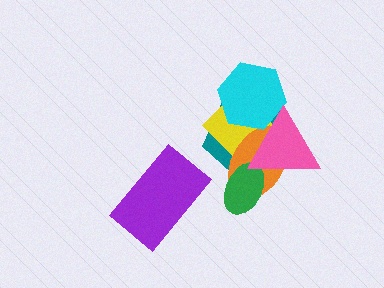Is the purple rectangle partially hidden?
No, no other shape covers it.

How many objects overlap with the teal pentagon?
5 objects overlap with the teal pentagon.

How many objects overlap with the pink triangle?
5 objects overlap with the pink triangle.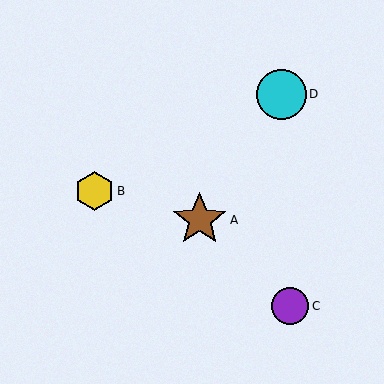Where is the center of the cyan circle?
The center of the cyan circle is at (282, 94).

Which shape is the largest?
The brown star (labeled A) is the largest.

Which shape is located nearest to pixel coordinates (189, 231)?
The brown star (labeled A) at (200, 220) is nearest to that location.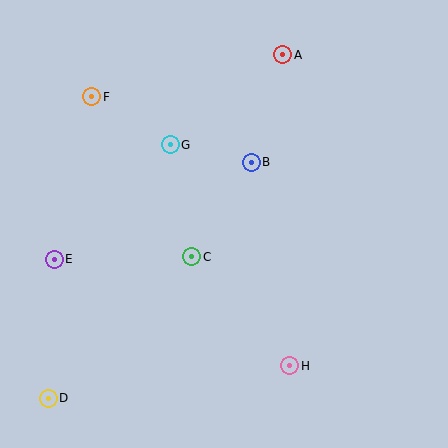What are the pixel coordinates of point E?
Point E is at (54, 259).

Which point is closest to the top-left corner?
Point F is closest to the top-left corner.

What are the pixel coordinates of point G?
Point G is at (170, 145).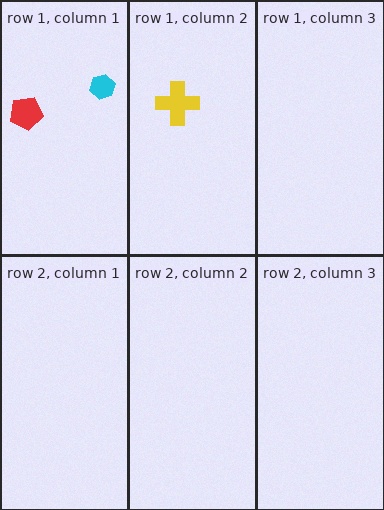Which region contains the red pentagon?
The row 1, column 1 region.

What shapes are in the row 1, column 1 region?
The cyan hexagon, the red pentagon.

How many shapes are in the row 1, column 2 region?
1.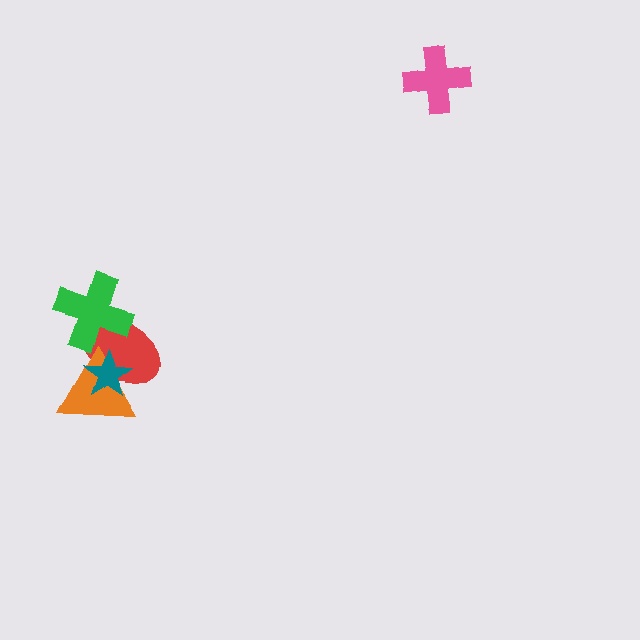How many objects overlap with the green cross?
1 object overlaps with the green cross.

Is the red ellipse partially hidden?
Yes, it is partially covered by another shape.